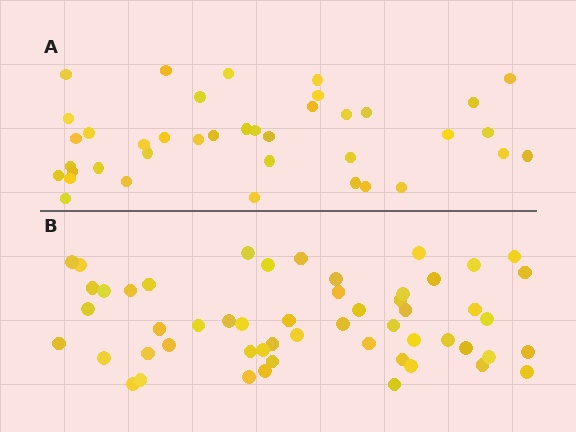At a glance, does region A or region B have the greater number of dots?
Region B (the bottom region) has more dots.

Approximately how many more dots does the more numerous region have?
Region B has approximately 15 more dots than region A.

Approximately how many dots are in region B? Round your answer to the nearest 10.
About 50 dots. (The exact count is 54, which rounds to 50.)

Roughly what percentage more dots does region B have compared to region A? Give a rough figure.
About 40% more.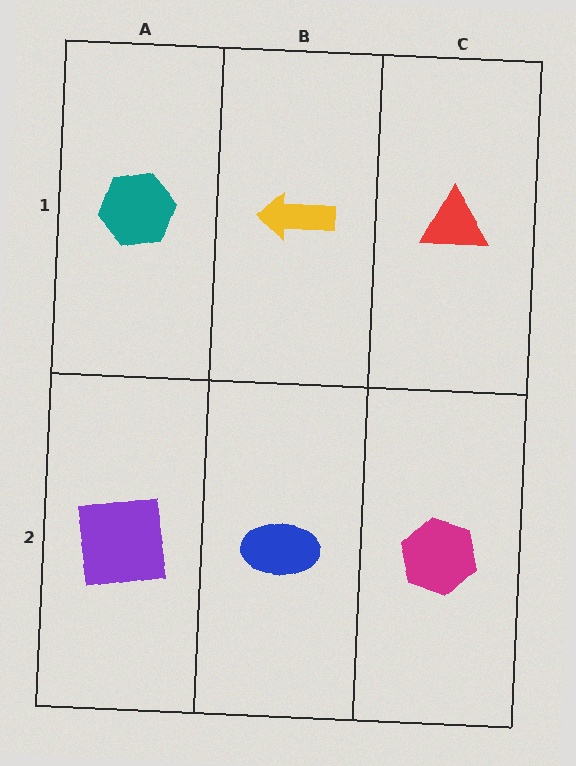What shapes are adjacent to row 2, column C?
A red triangle (row 1, column C), a blue ellipse (row 2, column B).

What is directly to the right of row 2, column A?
A blue ellipse.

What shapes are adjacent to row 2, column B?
A yellow arrow (row 1, column B), a purple square (row 2, column A), a magenta hexagon (row 2, column C).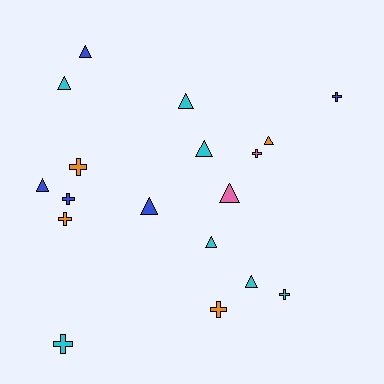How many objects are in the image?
There are 18 objects.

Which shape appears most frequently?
Triangle, with 10 objects.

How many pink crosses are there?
There is 1 pink cross.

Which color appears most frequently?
Cyan, with 7 objects.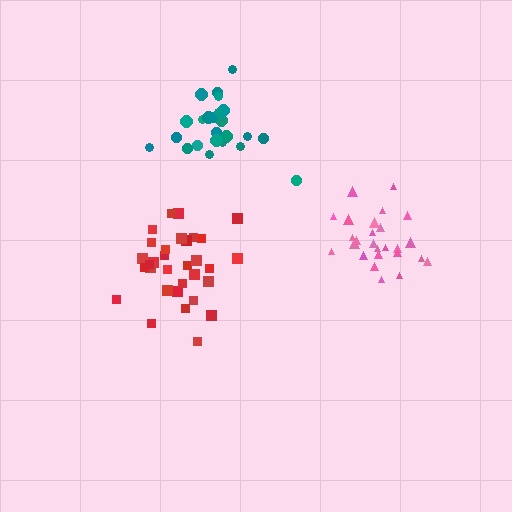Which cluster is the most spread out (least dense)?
Red.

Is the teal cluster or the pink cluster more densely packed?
Pink.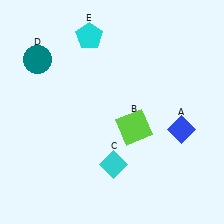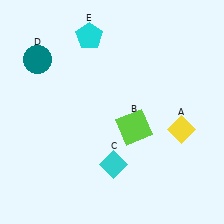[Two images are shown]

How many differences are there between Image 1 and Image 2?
There is 1 difference between the two images.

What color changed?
The diamond (A) changed from blue in Image 1 to yellow in Image 2.